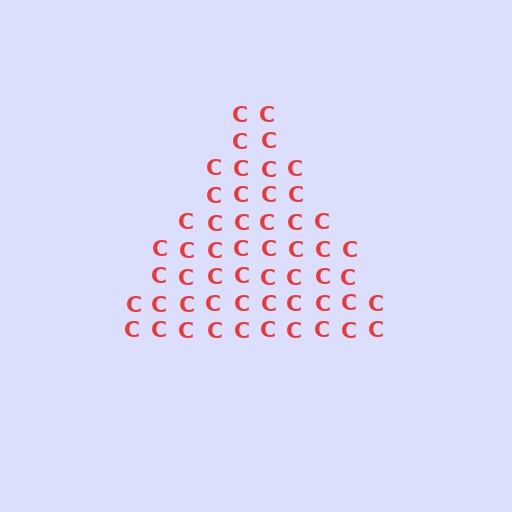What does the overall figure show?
The overall figure shows a triangle.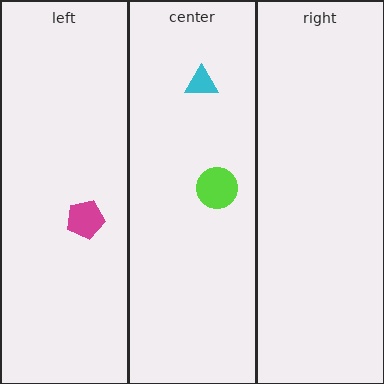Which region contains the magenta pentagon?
The left region.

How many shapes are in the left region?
1.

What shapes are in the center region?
The cyan triangle, the lime circle.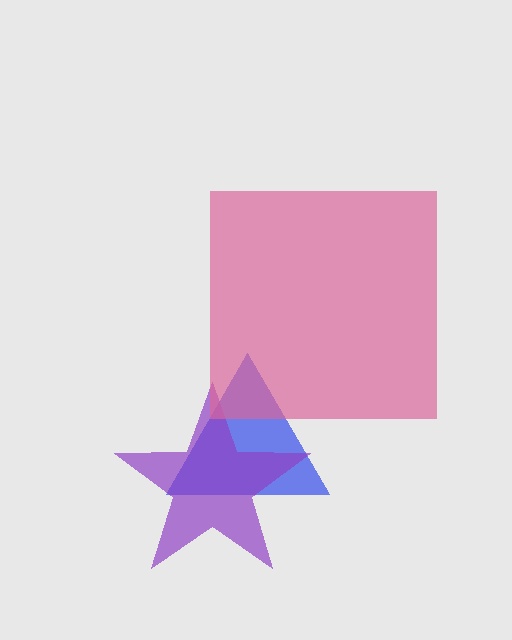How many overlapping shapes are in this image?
There are 3 overlapping shapes in the image.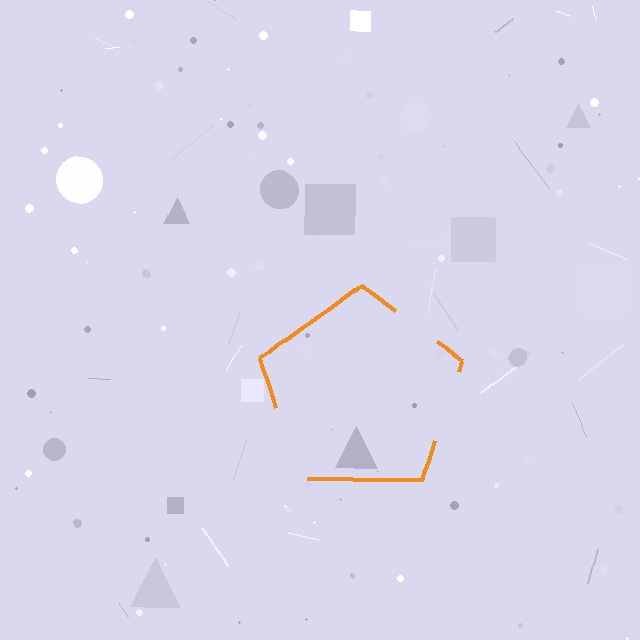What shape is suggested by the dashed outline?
The dashed outline suggests a pentagon.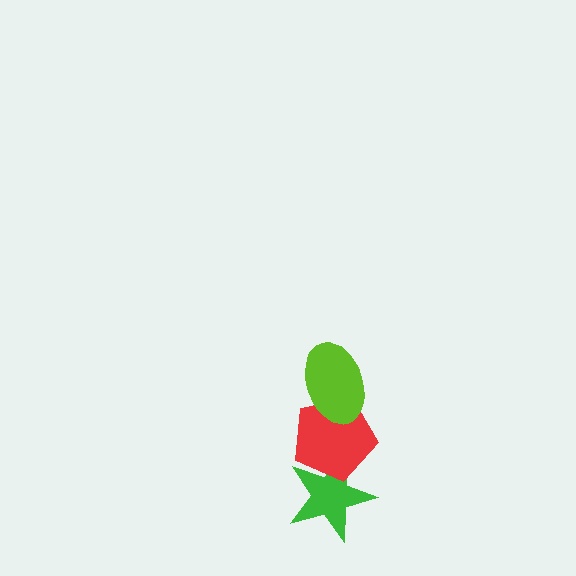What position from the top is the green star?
The green star is 3rd from the top.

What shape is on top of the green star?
The red pentagon is on top of the green star.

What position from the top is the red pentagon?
The red pentagon is 2nd from the top.